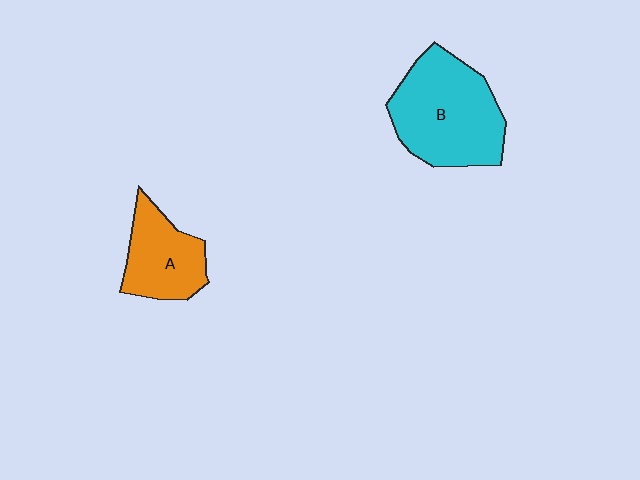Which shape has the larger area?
Shape B (cyan).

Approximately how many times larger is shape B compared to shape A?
Approximately 1.7 times.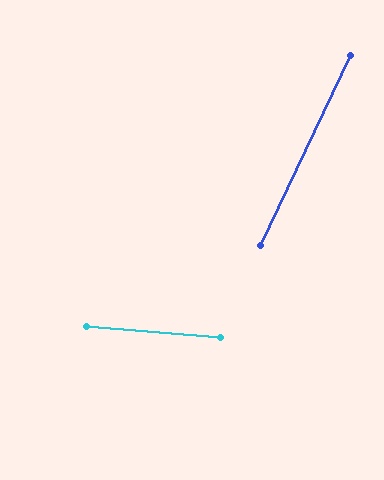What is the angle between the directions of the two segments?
Approximately 70 degrees.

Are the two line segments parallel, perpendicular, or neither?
Neither parallel nor perpendicular — they differ by about 70°.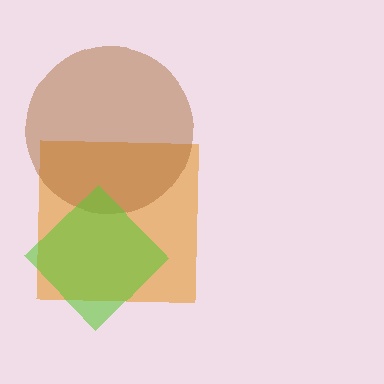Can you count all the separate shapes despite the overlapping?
Yes, there are 3 separate shapes.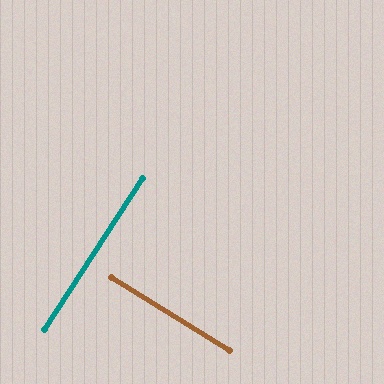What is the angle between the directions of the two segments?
Approximately 89 degrees.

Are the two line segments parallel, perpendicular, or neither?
Perpendicular — they meet at approximately 89°.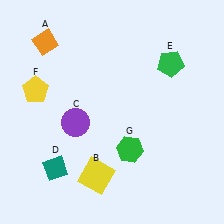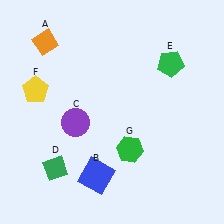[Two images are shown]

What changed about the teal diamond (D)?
In Image 1, D is teal. In Image 2, it changed to green.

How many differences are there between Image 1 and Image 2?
There are 2 differences between the two images.